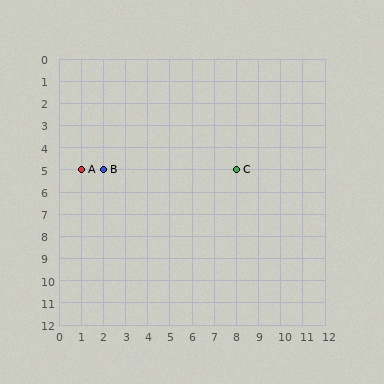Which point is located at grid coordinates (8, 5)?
Point C is at (8, 5).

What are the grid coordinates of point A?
Point A is at grid coordinates (1, 5).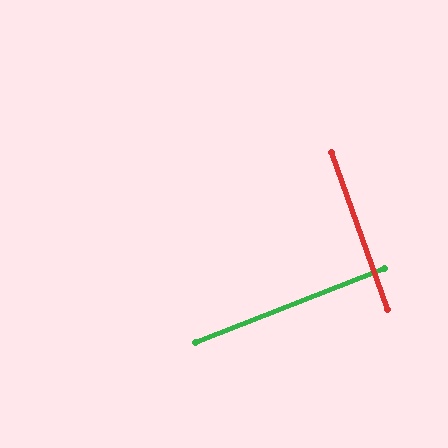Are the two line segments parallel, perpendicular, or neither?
Perpendicular — they meet at approximately 88°.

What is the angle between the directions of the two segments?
Approximately 88 degrees.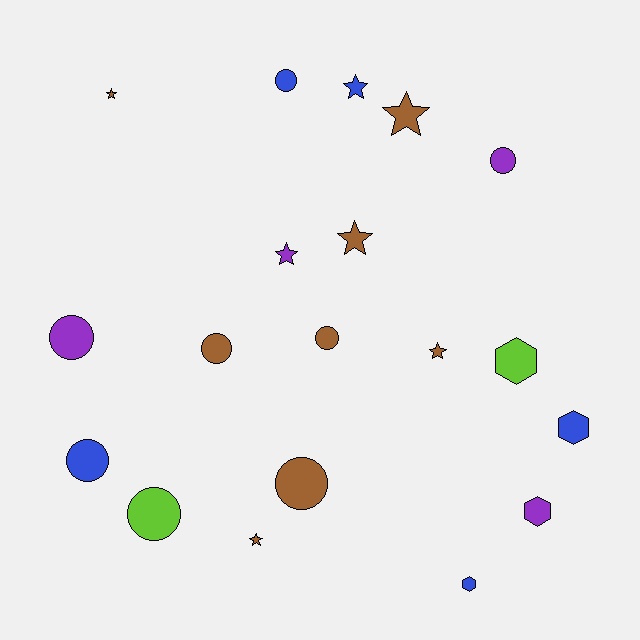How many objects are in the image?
There are 19 objects.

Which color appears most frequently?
Brown, with 8 objects.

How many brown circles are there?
There are 3 brown circles.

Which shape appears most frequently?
Circle, with 8 objects.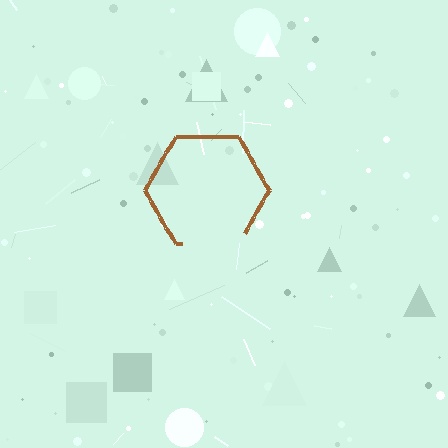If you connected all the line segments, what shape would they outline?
They would outline a hexagon.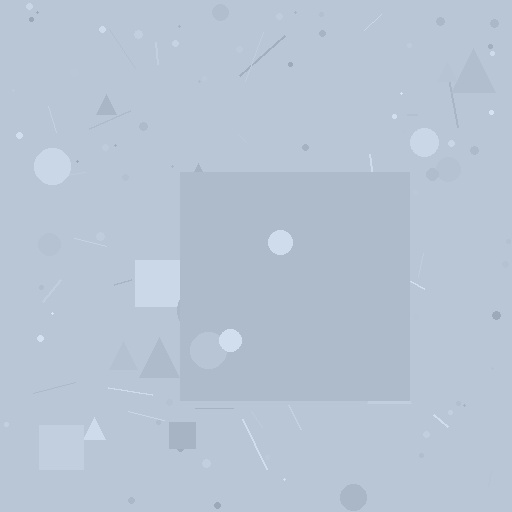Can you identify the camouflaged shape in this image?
The camouflaged shape is a square.